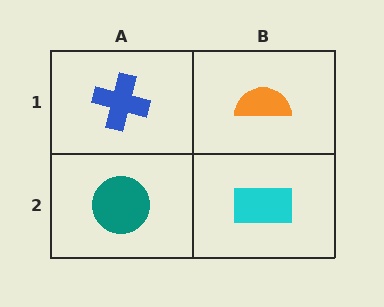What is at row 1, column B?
An orange semicircle.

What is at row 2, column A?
A teal circle.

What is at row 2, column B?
A cyan rectangle.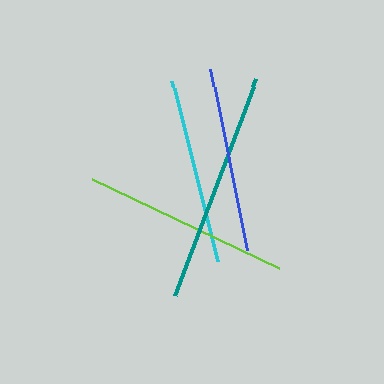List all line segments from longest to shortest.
From longest to shortest: teal, lime, cyan, blue.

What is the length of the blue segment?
The blue segment is approximately 184 pixels long.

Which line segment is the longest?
The teal line is the longest at approximately 232 pixels.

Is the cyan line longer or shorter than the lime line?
The lime line is longer than the cyan line.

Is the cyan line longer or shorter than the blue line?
The cyan line is longer than the blue line.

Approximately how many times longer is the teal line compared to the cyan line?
The teal line is approximately 1.3 times the length of the cyan line.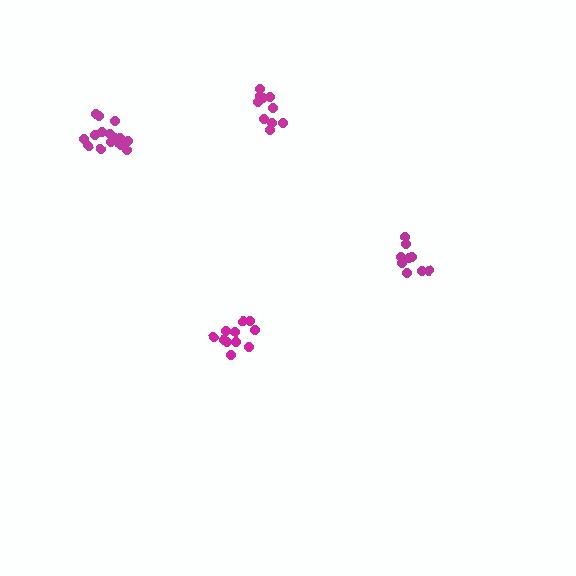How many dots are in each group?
Group 1: 11 dots, Group 2: 16 dots, Group 3: 10 dots, Group 4: 11 dots (48 total).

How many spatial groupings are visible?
There are 4 spatial groupings.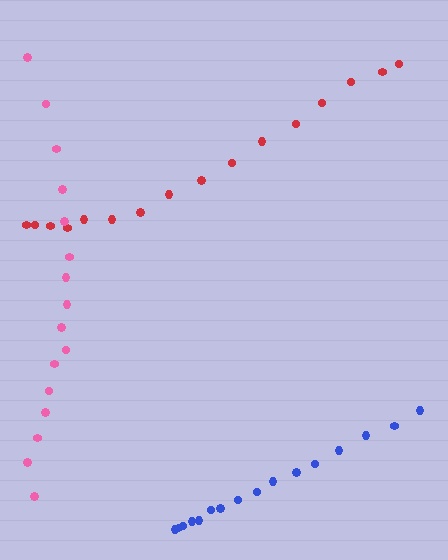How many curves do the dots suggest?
There are 3 distinct paths.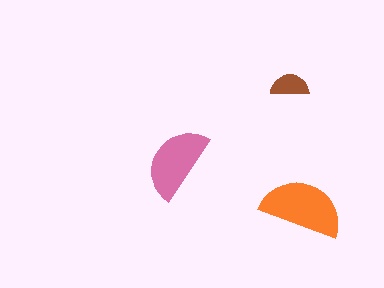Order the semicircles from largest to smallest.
the orange one, the pink one, the brown one.